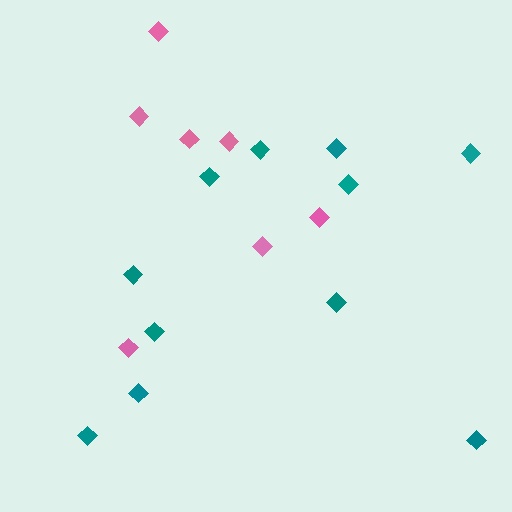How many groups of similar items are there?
There are 2 groups: one group of pink diamonds (7) and one group of teal diamonds (11).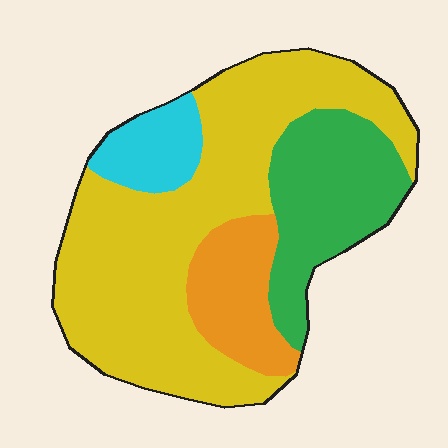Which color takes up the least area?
Cyan, at roughly 10%.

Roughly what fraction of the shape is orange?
Orange covers roughly 15% of the shape.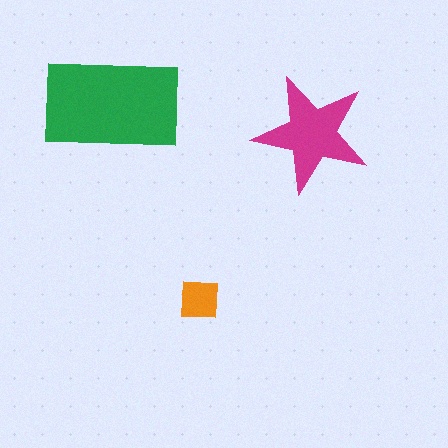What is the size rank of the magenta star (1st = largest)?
2nd.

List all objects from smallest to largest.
The orange square, the magenta star, the green rectangle.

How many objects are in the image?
There are 3 objects in the image.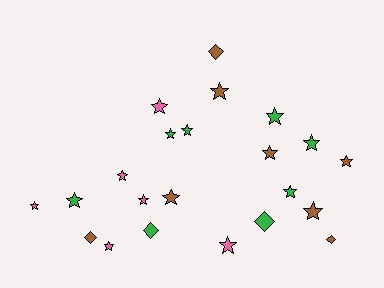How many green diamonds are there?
There are 2 green diamonds.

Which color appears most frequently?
Green, with 8 objects.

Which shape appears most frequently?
Star, with 17 objects.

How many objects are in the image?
There are 22 objects.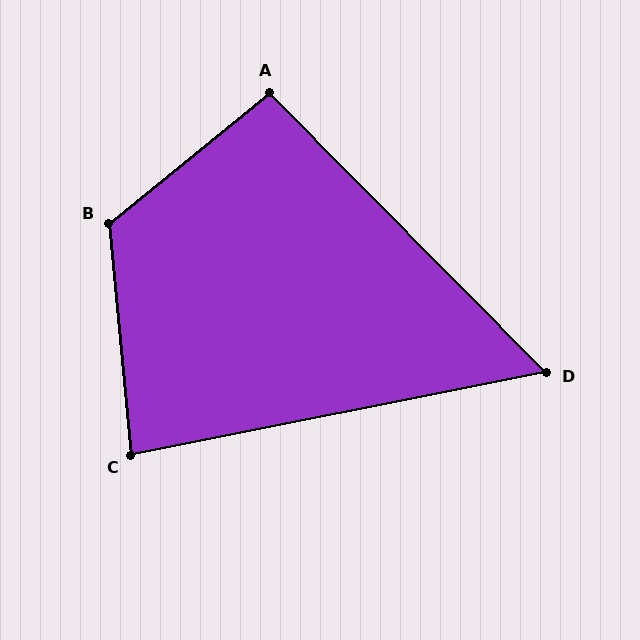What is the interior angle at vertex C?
Approximately 84 degrees (acute).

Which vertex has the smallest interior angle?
D, at approximately 57 degrees.